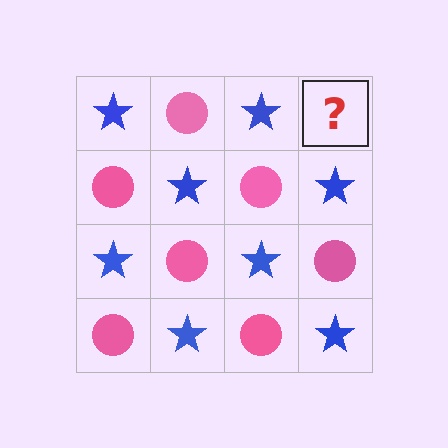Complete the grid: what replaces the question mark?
The question mark should be replaced with a pink circle.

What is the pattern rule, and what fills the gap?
The rule is that it alternates blue star and pink circle in a checkerboard pattern. The gap should be filled with a pink circle.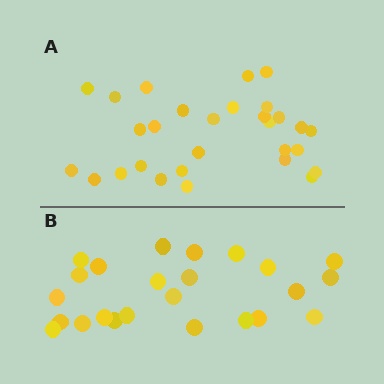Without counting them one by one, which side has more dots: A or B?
Region A (the top region) has more dots.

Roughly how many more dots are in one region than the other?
Region A has about 5 more dots than region B.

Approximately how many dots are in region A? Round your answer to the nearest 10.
About 30 dots. (The exact count is 29, which rounds to 30.)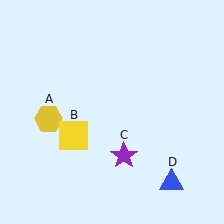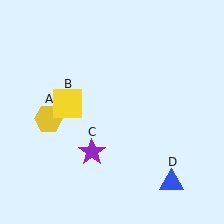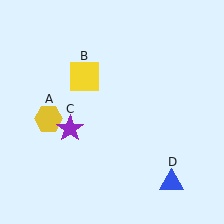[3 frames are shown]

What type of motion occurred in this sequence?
The yellow square (object B), purple star (object C) rotated clockwise around the center of the scene.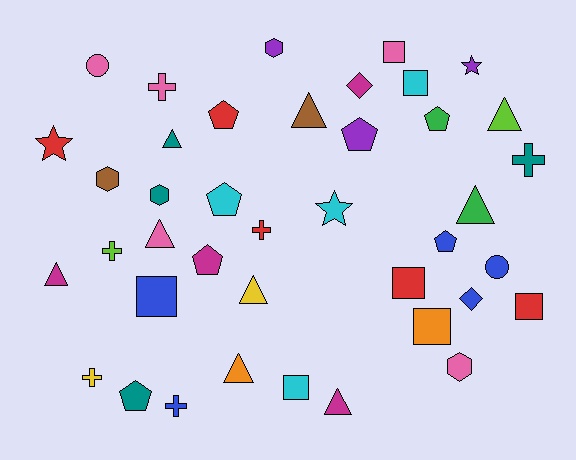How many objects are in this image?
There are 40 objects.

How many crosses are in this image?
There are 6 crosses.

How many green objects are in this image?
There are 2 green objects.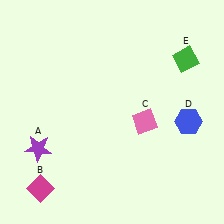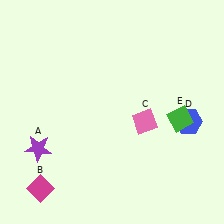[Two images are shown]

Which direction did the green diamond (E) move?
The green diamond (E) moved down.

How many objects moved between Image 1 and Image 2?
1 object moved between the two images.